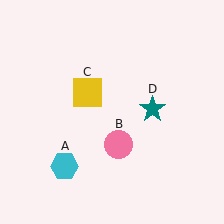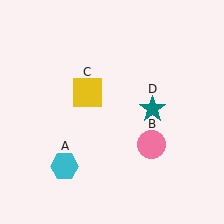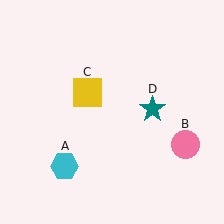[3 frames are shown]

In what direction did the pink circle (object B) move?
The pink circle (object B) moved right.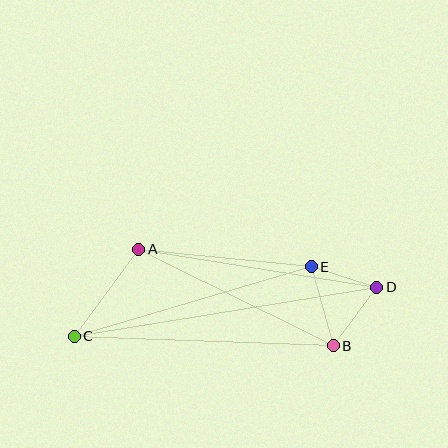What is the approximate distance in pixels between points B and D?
The distance between B and D is approximately 73 pixels.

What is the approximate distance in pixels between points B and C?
The distance between B and C is approximately 260 pixels.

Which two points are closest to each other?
Points D and E are closest to each other.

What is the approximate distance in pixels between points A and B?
The distance between A and B is approximately 217 pixels.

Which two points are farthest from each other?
Points C and D are farthest from each other.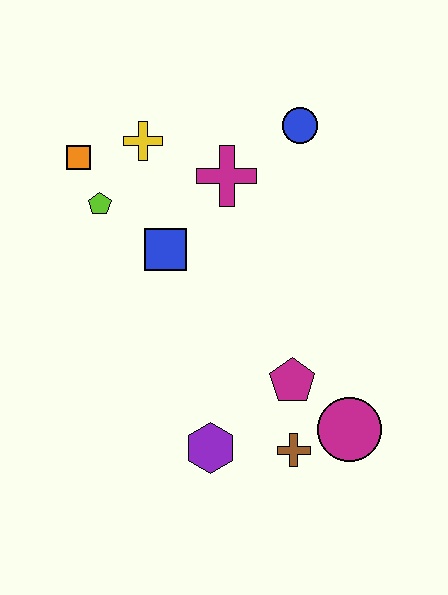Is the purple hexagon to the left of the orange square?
No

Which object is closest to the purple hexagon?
The brown cross is closest to the purple hexagon.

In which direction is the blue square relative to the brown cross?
The blue square is above the brown cross.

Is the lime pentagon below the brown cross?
No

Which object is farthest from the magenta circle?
The orange square is farthest from the magenta circle.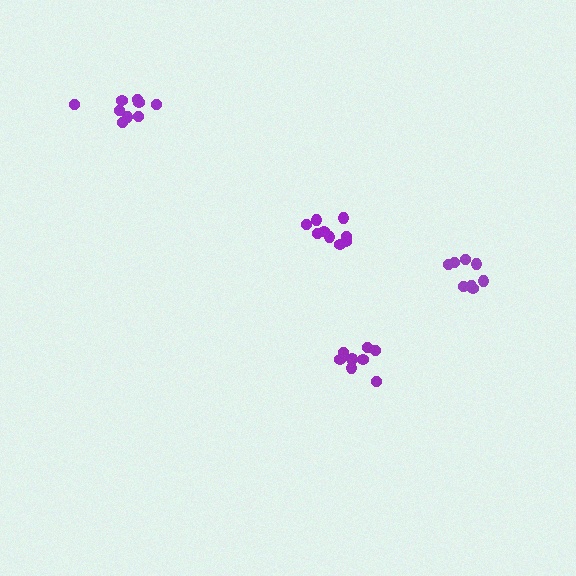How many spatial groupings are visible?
There are 4 spatial groupings.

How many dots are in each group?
Group 1: 8 dots, Group 2: 9 dots, Group 3: 8 dots, Group 4: 9 dots (34 total).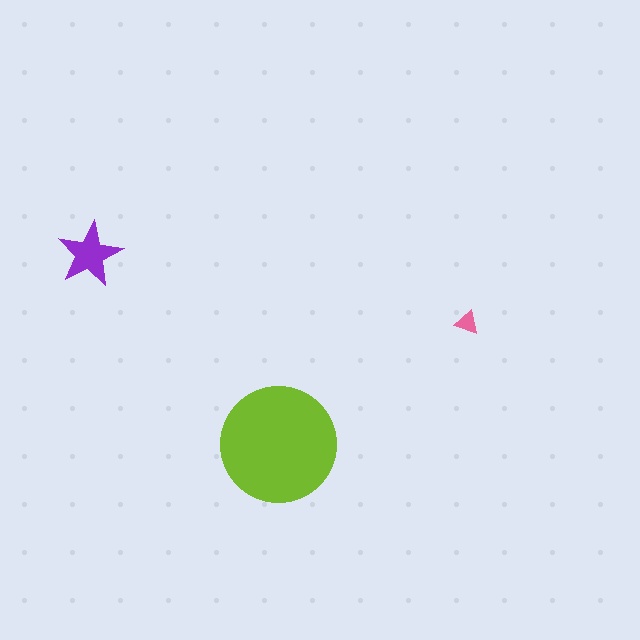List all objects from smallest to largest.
The pink triangle, the purple star, the lime circle.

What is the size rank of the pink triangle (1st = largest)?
3rd.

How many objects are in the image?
There are 3 objects in the image.